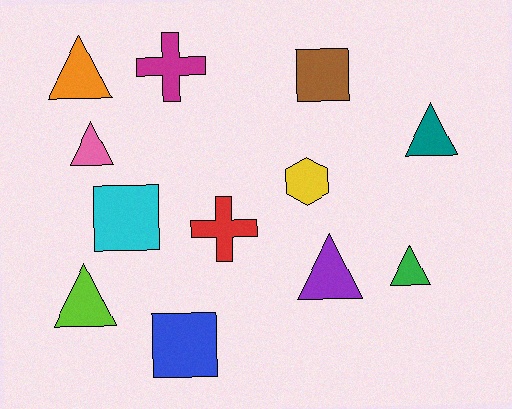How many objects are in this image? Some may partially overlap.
There are 12 objects.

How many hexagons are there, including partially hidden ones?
There is 1 hexagon.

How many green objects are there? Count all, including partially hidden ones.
There is 1 green object.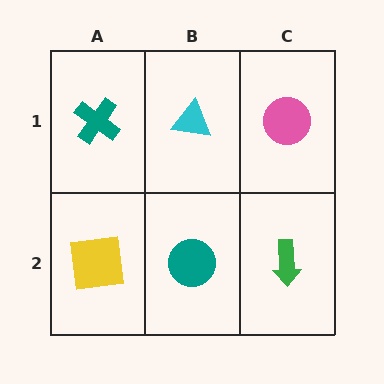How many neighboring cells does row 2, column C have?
2.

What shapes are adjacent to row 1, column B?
A teal circle (row 2, column B), a teal cross (row 1, column A), a pink circle (row 1, column C).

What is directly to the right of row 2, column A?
A teal circle.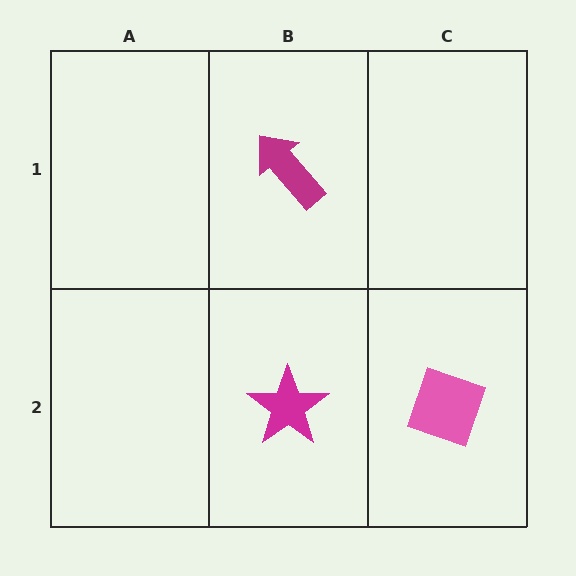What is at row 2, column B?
A magenta star.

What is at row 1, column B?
A magenta arrow.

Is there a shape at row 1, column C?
No, that cell is empty.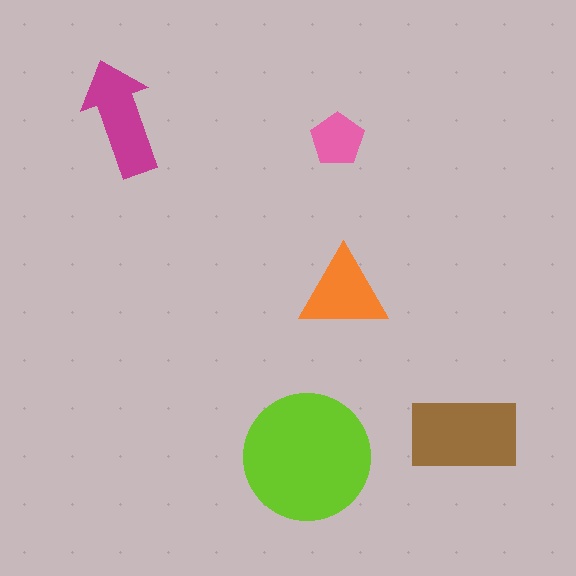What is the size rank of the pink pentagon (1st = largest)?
5th.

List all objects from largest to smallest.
The lime circle, the brown rectangle, the magenta arrow, the orange triangle, the pink pentagon.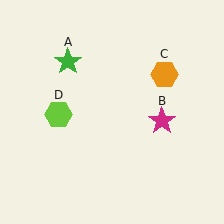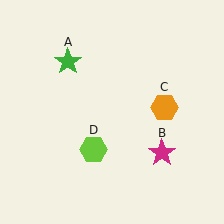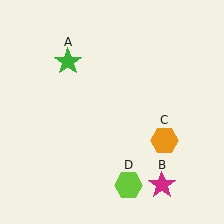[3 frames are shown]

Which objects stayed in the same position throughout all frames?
Green star (object A) remained stationary.